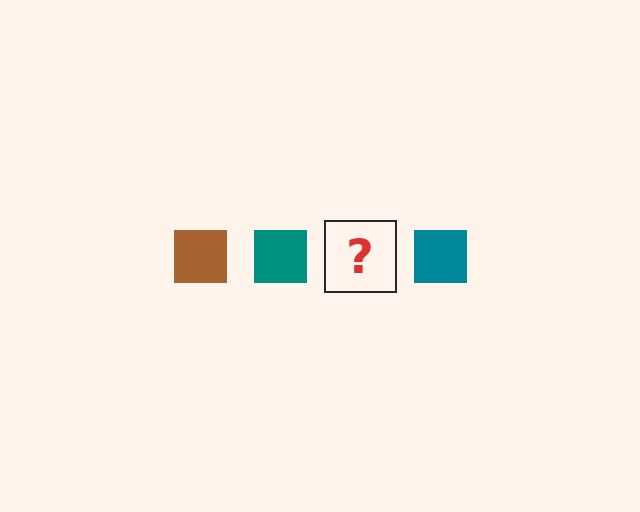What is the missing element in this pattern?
The missing element is a brown square.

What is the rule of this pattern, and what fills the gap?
The rule is that the pattern cycles through brown, teal squares. The gap should be filled with a brown square.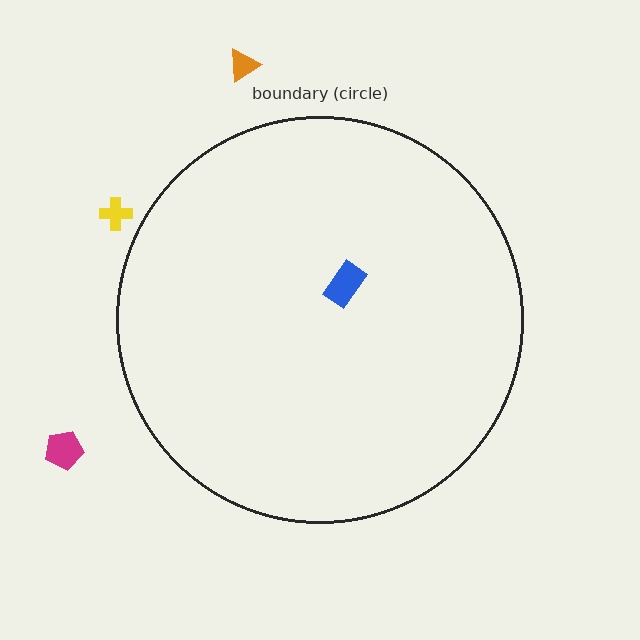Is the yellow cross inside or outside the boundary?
Outside.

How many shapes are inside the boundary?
1 inside, 3 outside.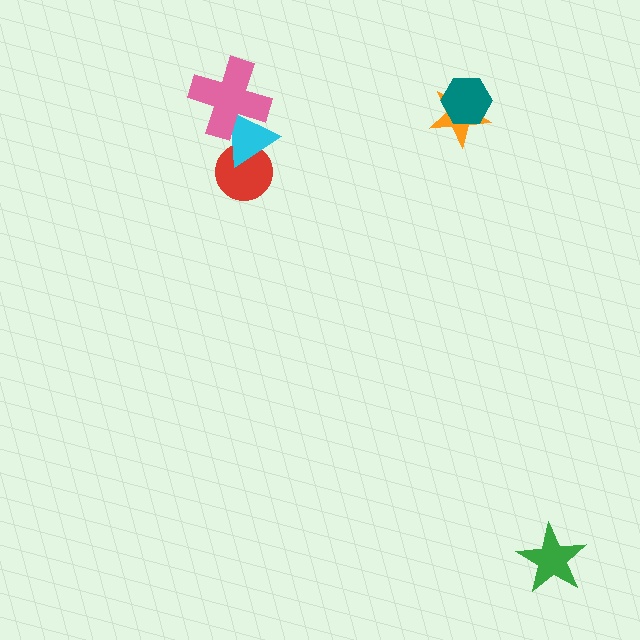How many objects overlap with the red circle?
1 object overlaps with the red circle.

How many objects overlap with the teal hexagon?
1 object overlaps with the teal hexagon.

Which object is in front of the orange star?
The teal hexagon is in front of the orange star.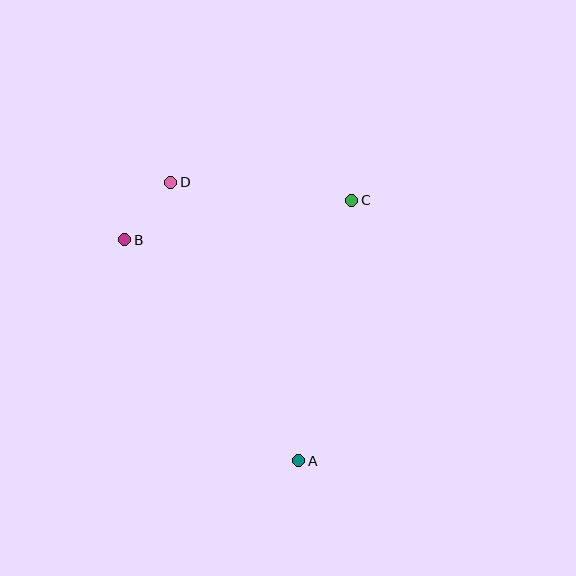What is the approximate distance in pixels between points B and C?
The distance between B and C is approximately 230 pixels.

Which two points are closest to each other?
Points B and D are closest to each other.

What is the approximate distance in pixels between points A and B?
The distance between A and B is approximately 281 pixels.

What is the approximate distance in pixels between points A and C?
The distance between A and C is approximately 266 pixels.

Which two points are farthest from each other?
Points A and D are farthest from each other.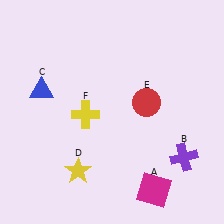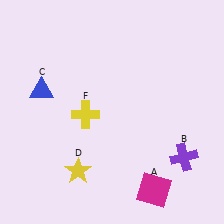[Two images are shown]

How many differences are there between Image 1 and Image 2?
There is 1 difference between the two images.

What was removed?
The red circle (E) was removed in Image 2.